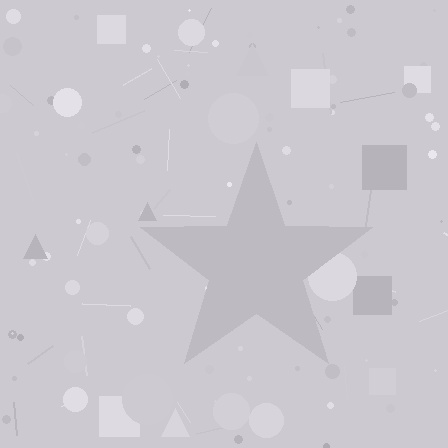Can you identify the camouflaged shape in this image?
The camouflaged shape is a star.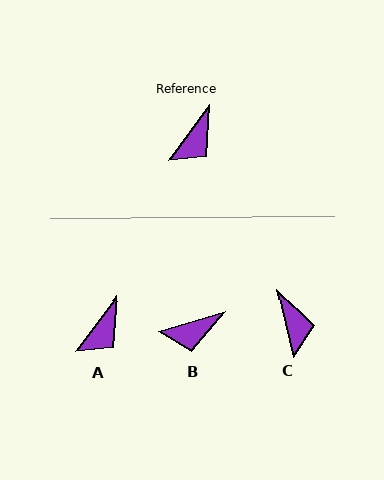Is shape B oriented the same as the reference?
No, it is off by about 37 degrees.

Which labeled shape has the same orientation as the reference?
A.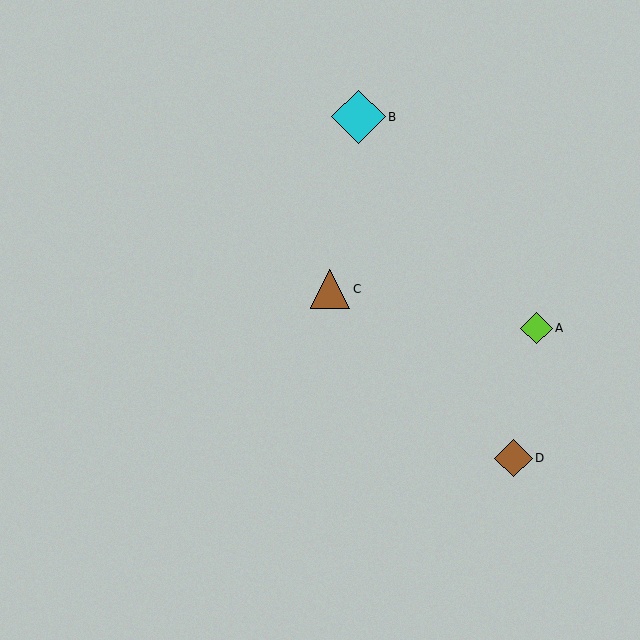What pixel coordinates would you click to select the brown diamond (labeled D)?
Click at (514, 458) to select the brown diamond D.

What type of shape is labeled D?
Shape D is a brown diamond.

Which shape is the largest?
The cyan diamond (labeled B) is the largest.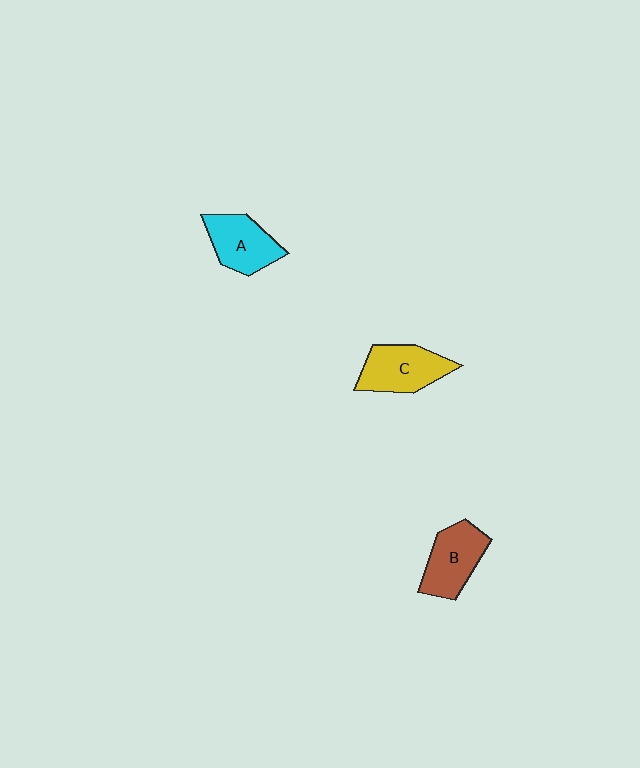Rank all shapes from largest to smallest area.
From largest to smallest: C (yellow), B (brown), A (cyan).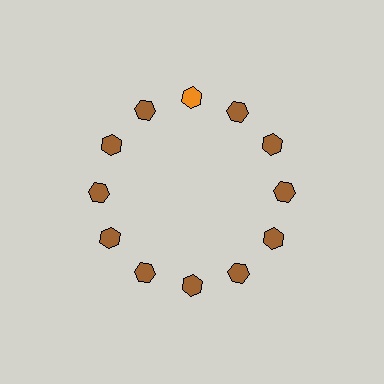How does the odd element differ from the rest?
It has a different color: orange instead of brown.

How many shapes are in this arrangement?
There are 12 shapes arranged in a ring pattern.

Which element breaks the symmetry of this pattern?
The orange hexagon at roughly the 12 o'clock position breaks the symmetry. All other shapes are brown hexagons.